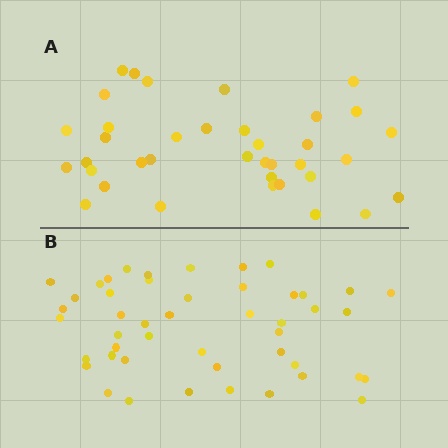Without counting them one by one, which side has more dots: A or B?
Region B (the bottom region) has more dots.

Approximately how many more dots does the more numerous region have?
Region B has roughly 10 or so more dots than region A.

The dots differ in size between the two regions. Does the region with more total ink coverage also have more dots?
No. Region A has more total ink coverage because its dots are larger, but region B actually contains more individual dots. Total area can be misleading — the number of items is what matters here.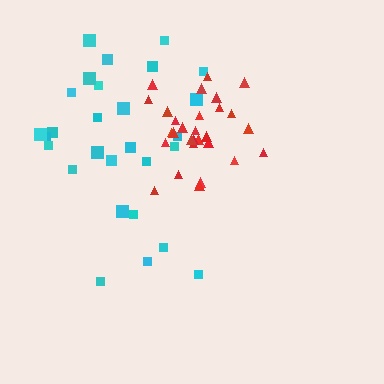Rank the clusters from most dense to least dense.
red, cyan.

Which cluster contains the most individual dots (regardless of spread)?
Red (29).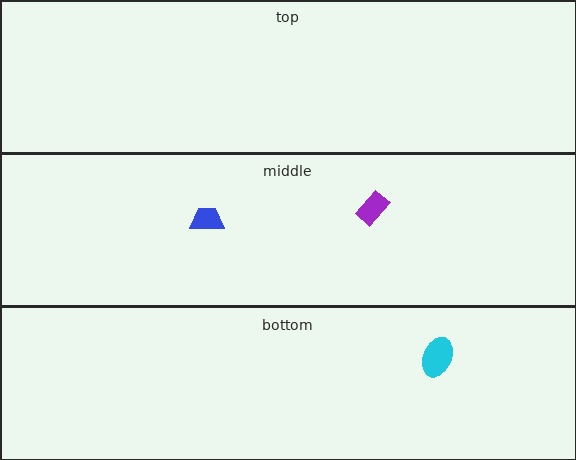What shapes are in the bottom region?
The cyan ellipse.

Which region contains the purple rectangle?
The middle region.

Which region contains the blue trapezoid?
The middle region.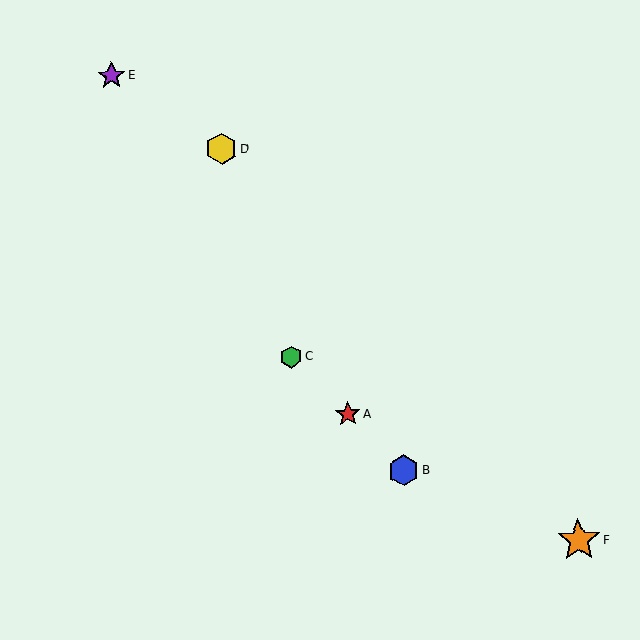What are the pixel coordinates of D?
Object D is at (222, 149).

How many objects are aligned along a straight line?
3 objects (A, B, C) are aligned along a straight line.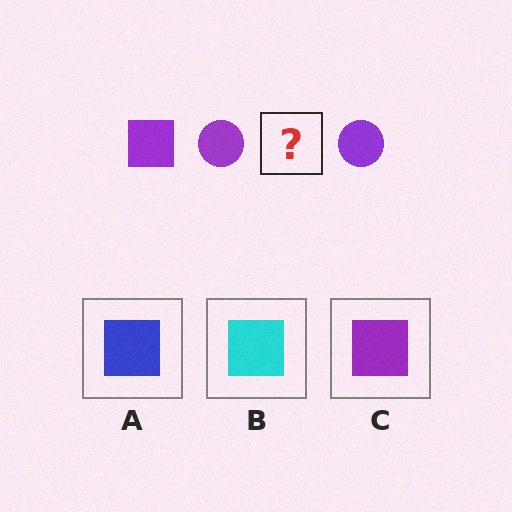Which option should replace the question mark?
Option C.